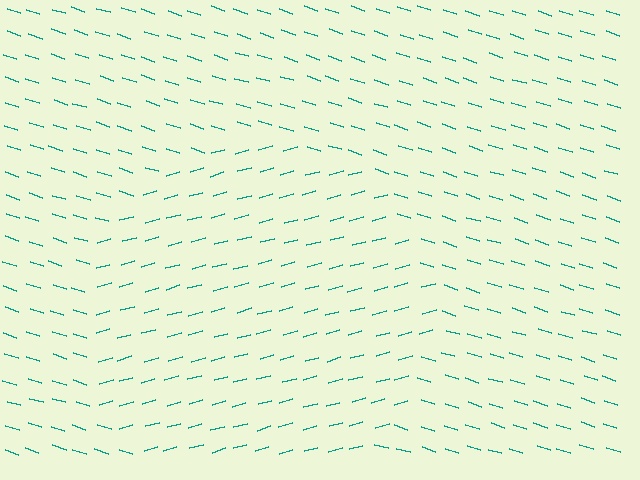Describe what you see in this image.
The image is filled with small teal line segments. A circle region in the image has lines oriented differently from the surrounding lines, creating a visible texture boundary.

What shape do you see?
I see a circle.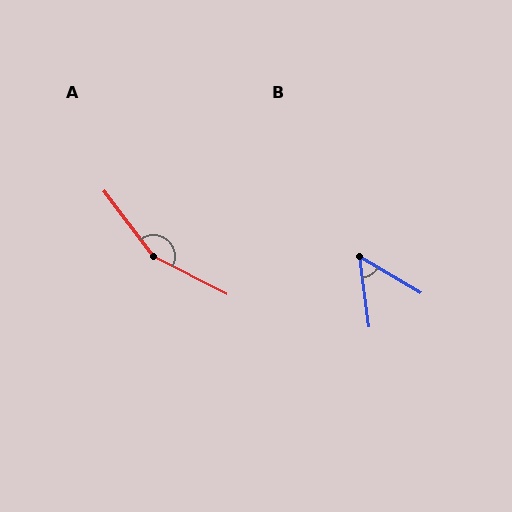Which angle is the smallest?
B, at approximately 51 degrees.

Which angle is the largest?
A, at approximately 155 degrees.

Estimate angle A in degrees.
Approximately 155 degrees.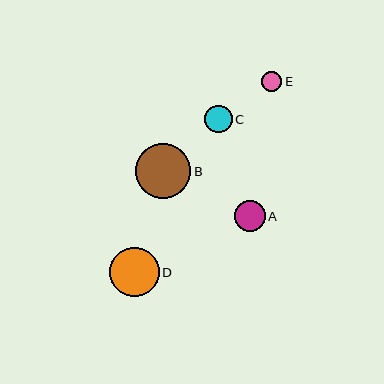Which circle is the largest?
Circle B is the largest with a size of approximately 56 pixels.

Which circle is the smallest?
Circle E is the smallest with a size of approximately 20 pixels.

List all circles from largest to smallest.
From largest to smallest: B, D, A, C, E.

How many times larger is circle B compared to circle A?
Circle B is approximately 1.8 times the size of circle A.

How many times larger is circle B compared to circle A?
Circle B is approximately 1.8 times the size of circle A.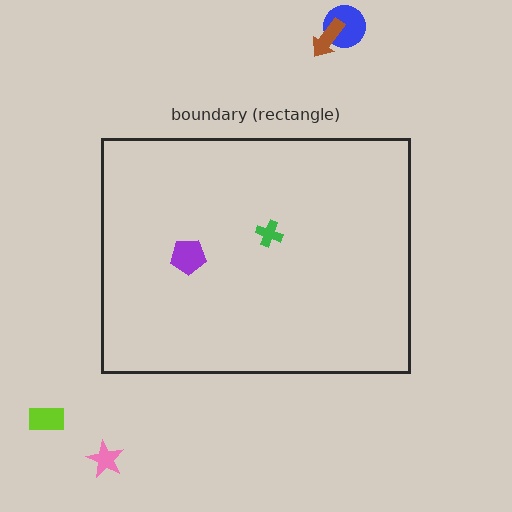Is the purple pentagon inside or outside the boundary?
Inside.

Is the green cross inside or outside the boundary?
Inside.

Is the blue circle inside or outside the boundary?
Outside.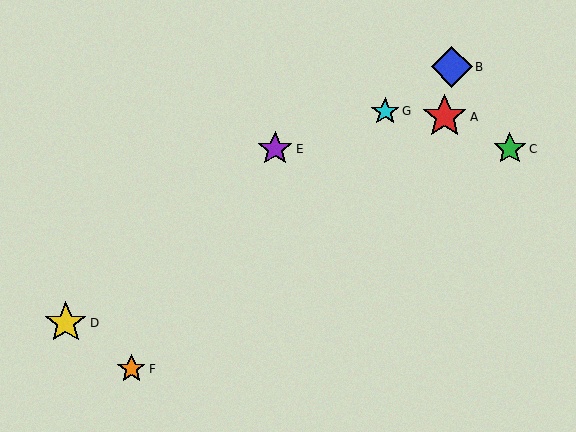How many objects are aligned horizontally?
2 objects (C, E) are aligned horizontally.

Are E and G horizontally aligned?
No, E is at y≈149 and G is at y≈111.